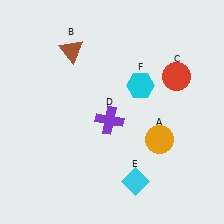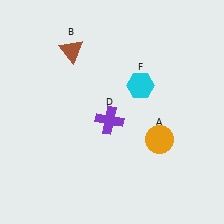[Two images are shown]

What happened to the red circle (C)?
The red circle (C) was removed in Image 2. It was in the top-right area of Image 1.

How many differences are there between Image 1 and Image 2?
There are 2 differences between the two images.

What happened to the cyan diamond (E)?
The cyan diamond (E) was removed in Image 2. It was in the bottom-right area of Image 1.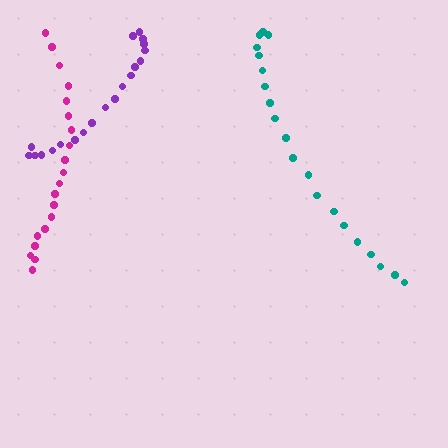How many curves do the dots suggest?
There are 3 distinct paths.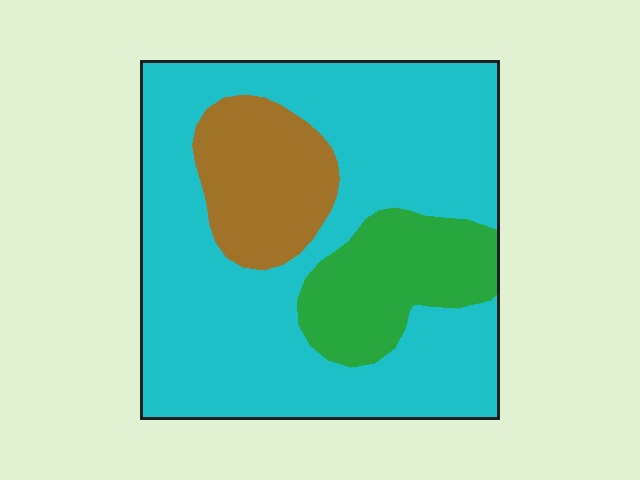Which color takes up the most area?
Cyan, at roughly 70%.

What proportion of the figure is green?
Green takes up less than a sixth of the figure.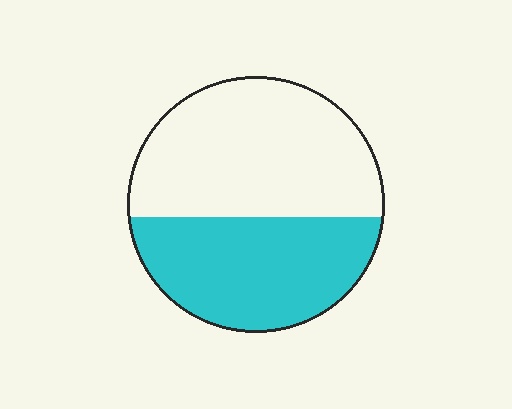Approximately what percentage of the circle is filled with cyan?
Approximately 45%.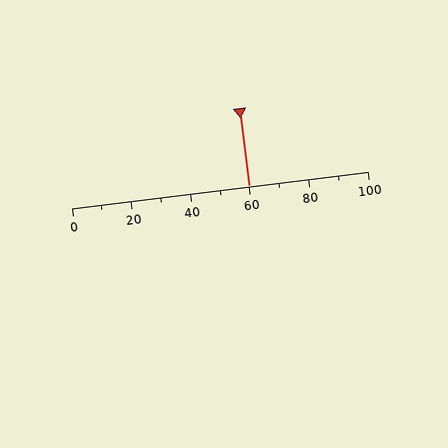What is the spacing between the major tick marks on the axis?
The major ticks are spaced 20 apart.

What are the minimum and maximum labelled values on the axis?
The axis runs from 0 to 100.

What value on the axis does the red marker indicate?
The marker indicates approximately 60.